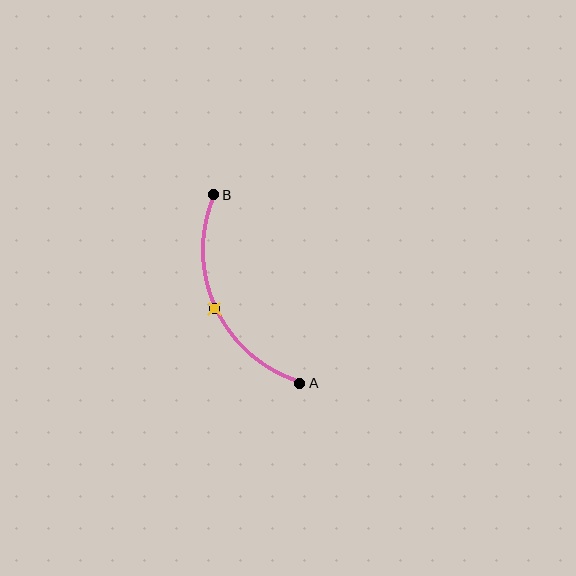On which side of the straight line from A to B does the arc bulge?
The arc bulges to the left of the straight line connecting A and B.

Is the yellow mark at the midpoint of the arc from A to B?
Yes. The yellow mark lies on the arc at equal arc-length from both A and B — it is the arc midpoint.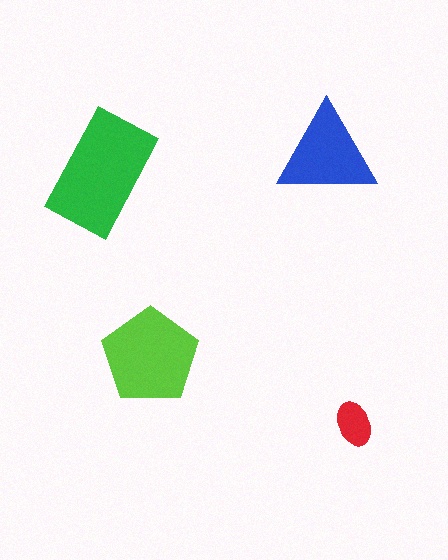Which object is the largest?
The green rectangle.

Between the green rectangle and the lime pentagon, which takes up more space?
The green rectangle.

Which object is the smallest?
The red ellipse.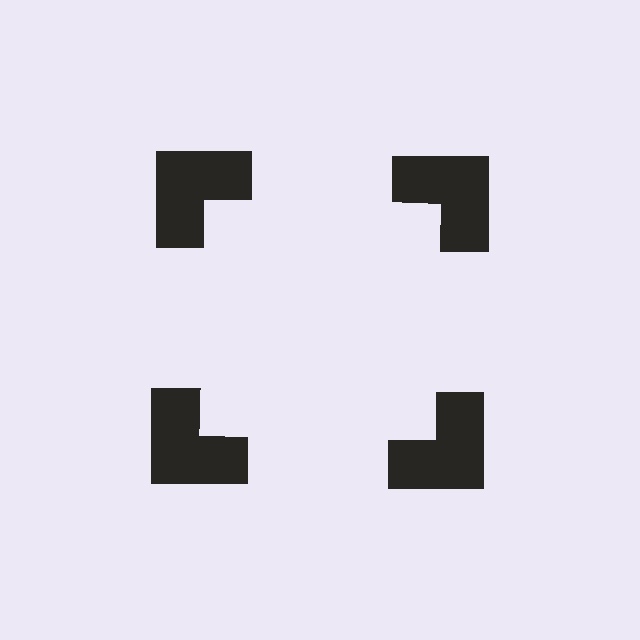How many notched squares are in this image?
There are 4 — one at each vertex of the illusory square.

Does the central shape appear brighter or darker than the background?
It typically appears slightly brighter than the background, even though no actual brightness change is drawn.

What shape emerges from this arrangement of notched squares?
An illusory square — its edges are inferred from the aligned wedge cuts in the notched squares, not physically drawn.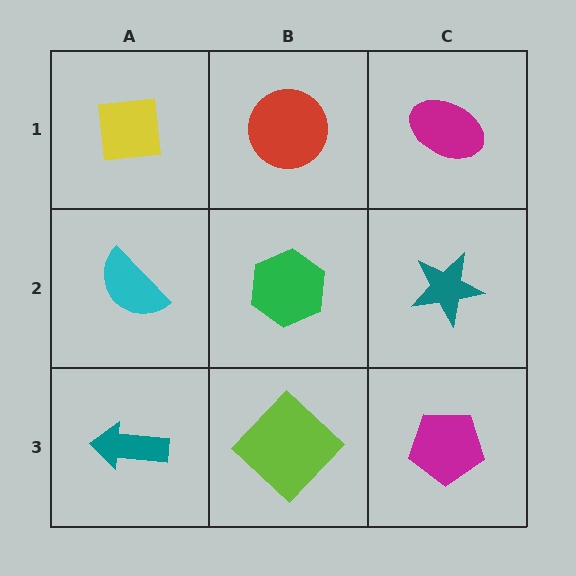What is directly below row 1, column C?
A teal star.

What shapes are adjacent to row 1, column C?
A teal star (row 2, column C), a red circle (row 1, column B).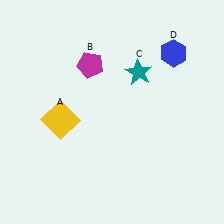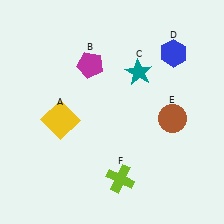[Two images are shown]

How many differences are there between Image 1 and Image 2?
There are 2 differences between the two images.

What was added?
A brown circle (E), a lime cross (F) were added in Image 2.